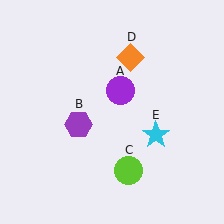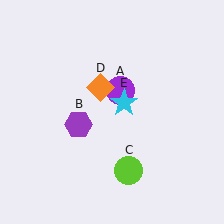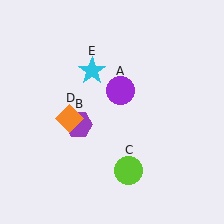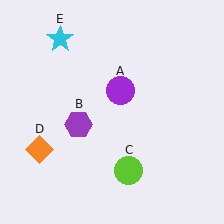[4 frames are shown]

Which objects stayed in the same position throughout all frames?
Purple circle (object A) and purple hexagon (object B) and lime circle (object C) remained stationary.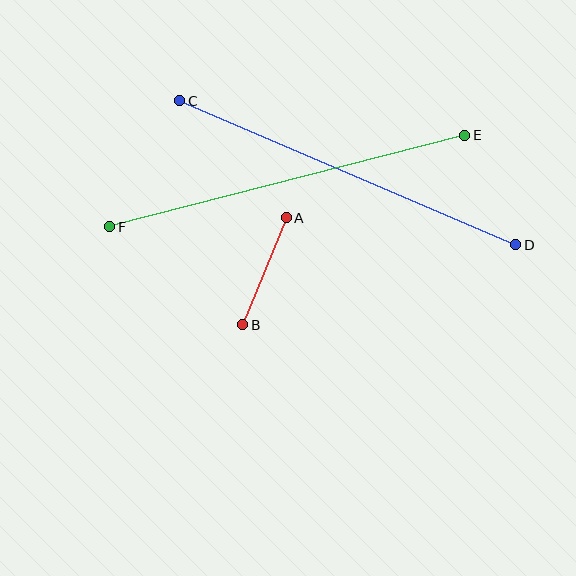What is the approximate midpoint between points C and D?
The midpoint is at approximately (348, 173) pixels.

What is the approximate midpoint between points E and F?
The midpoint is at approximately (287, 181) pixels.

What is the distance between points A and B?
The distance is approximately 115 pixels.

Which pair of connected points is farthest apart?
Points E and F are farthest apart.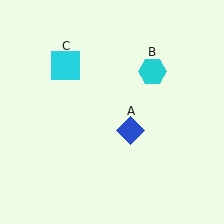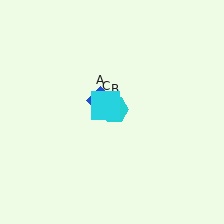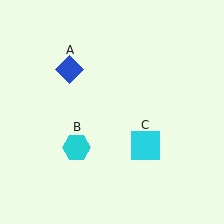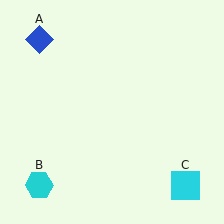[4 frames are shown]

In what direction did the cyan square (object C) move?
The cyan square (object C) moved down and to the right.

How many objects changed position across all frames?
3 objects changed position: blue diamond (object A), cyan hexagon (object B), cyan square (object C).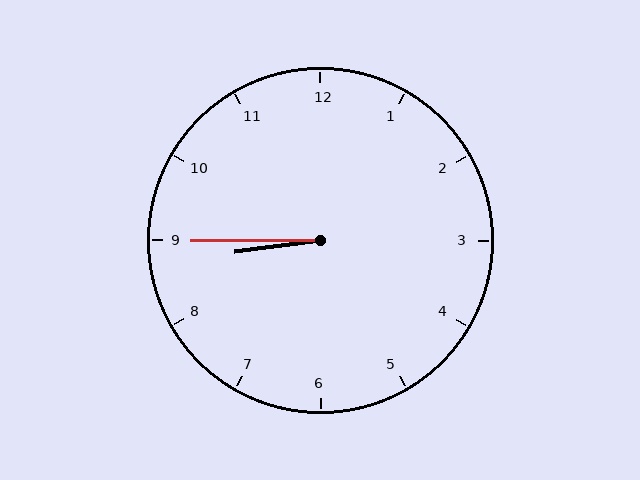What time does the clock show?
8:45.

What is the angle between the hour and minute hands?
Approximately 8 degrees.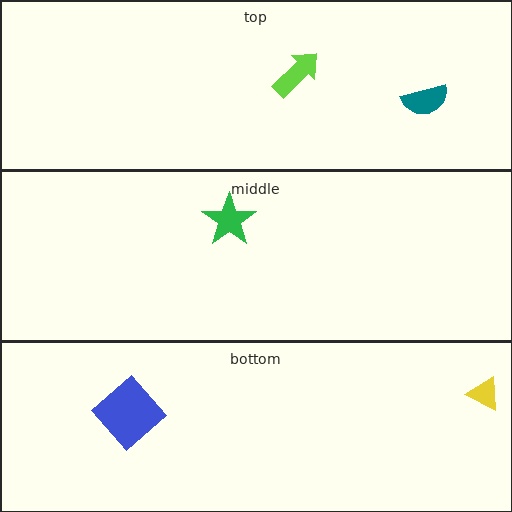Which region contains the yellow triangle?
The bottom region.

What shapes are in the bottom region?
The blue diamond, the yellow triangle.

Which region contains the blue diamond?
The bottom region.